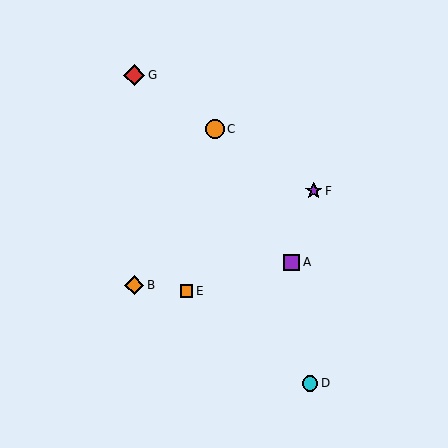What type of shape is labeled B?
Shape B is an orange diamond.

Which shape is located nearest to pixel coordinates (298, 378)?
The cyan circle (labeled D) at (310, 384) is nearest to that location.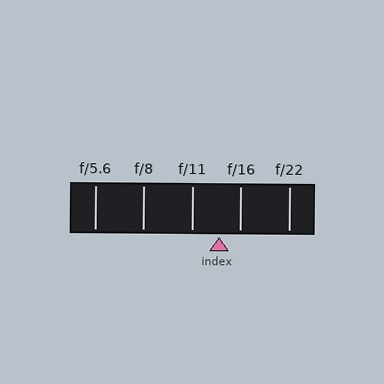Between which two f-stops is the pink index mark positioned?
The index mark is between f/11 and f/16.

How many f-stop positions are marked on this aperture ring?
There are 5 f-stop positions marked.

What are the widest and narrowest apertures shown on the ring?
The widest aperture shown is f/5.6 and the narrowest is f/22.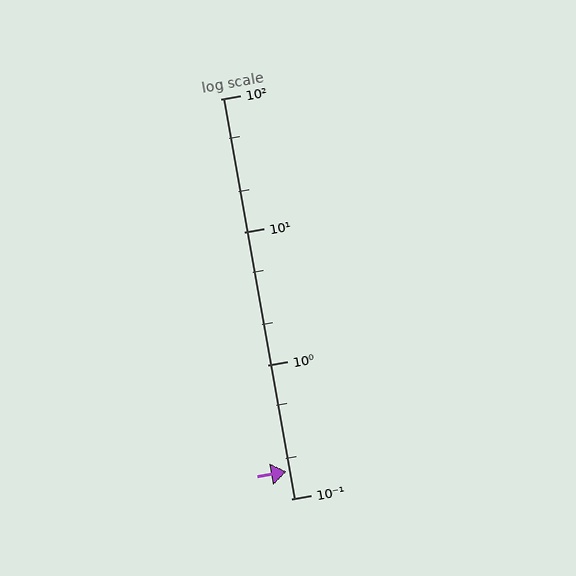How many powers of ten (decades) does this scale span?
The scale spans 3 decades, from 0.1 to 100.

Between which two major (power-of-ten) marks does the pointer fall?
The pointer is between 0.1 and 1.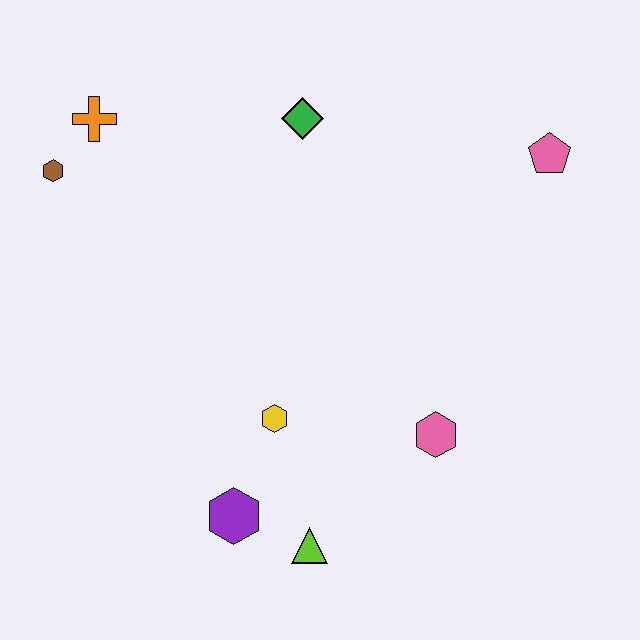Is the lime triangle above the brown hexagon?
No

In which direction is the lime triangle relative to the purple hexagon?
The lime triangle is to the right of the purple hexagon.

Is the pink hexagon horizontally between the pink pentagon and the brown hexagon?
Yes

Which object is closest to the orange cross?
The brown hexagon is closest to the orange cross.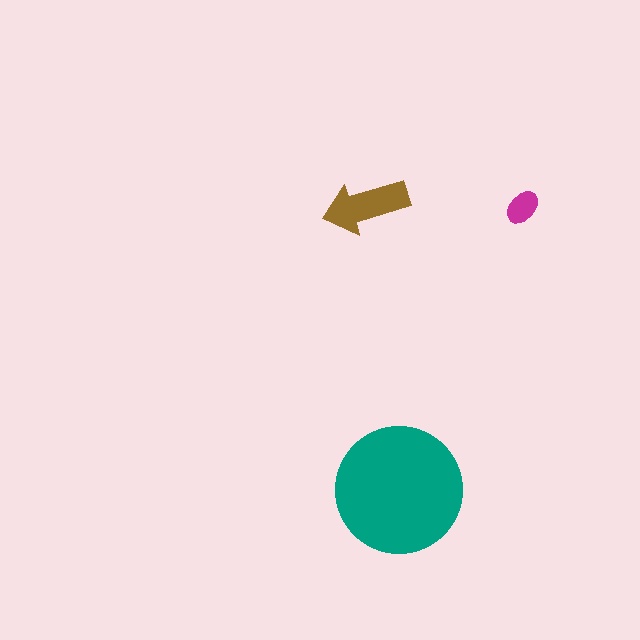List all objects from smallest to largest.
The magenta ellipse, the brown arrow, the teal circle.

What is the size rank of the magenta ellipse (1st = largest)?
3rd.